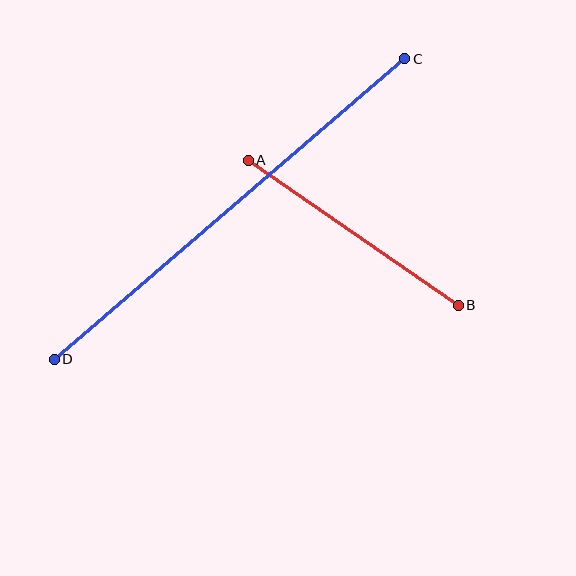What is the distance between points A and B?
The distance is approximately 255 pixels.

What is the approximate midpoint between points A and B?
The midpoint is at approximately (353, 233) pixels.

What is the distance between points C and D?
The distance is approximately 461 pixels.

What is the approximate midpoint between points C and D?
The midpoint is at approximately (229, 209) pixels.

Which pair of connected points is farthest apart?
Points C and D are farthest apart.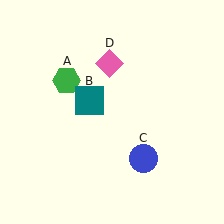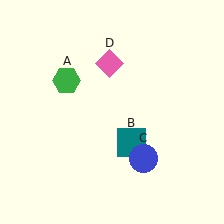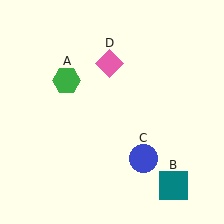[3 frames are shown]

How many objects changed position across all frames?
1 object changed position: teal square (object B).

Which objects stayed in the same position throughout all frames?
Green hexagon (object A) and blue circle (object C) and pink diamond (object D) remained stationary.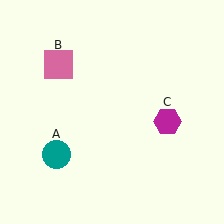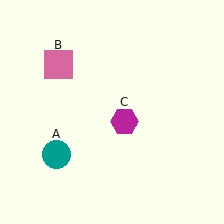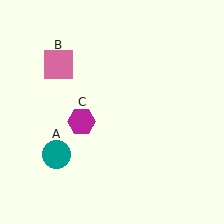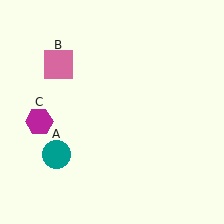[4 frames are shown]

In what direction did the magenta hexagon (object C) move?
The magenta hexagon (object C) moved left.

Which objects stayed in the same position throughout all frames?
Teal circle (object A) and pink square (object B) remained stationary.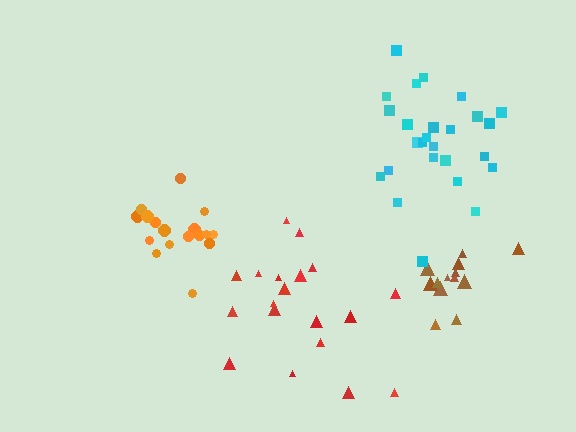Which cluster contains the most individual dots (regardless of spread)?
Cyan (26).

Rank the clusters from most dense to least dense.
orange, brown, cyan, red.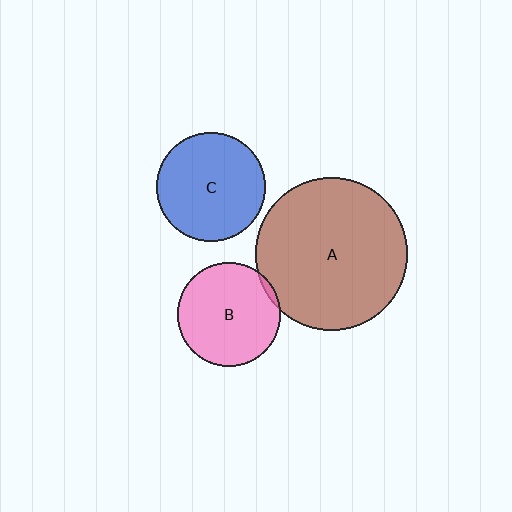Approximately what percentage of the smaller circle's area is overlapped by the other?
Approximately 5%.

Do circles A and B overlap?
Yes.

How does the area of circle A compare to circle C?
Approximately 2.0 times.